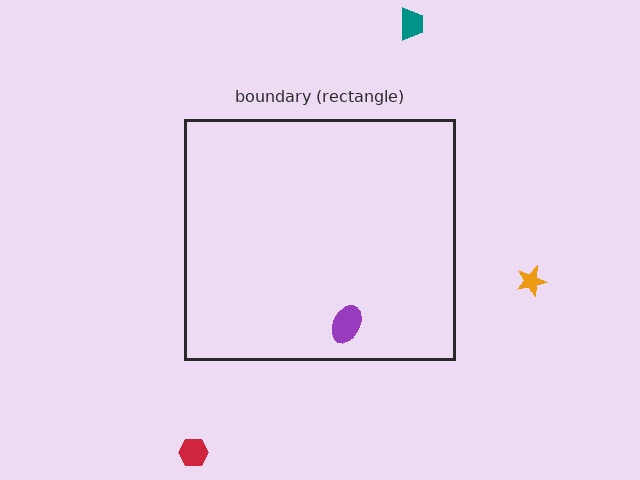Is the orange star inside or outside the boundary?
Outside.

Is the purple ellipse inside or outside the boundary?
Inside.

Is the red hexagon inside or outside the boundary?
Outside.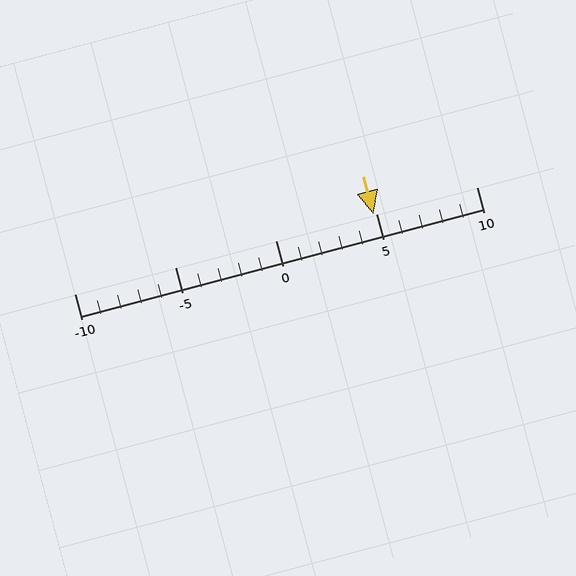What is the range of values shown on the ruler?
The ruler shows values from -10 to 10.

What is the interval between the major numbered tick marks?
The major tick marks are spaced 5 units apart.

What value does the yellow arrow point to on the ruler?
The yellow arrow points to approximately 5.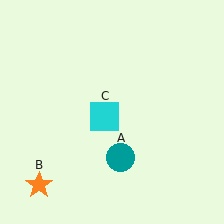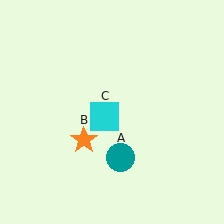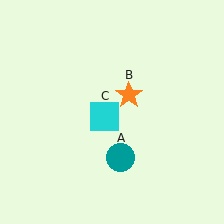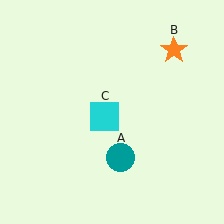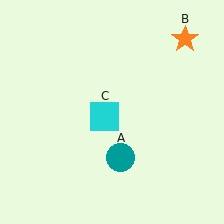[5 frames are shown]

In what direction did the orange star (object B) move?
The orange star (object B) moved up and to the right.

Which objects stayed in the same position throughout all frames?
Teal circle (object A) and cyan square (object C) remained stationary.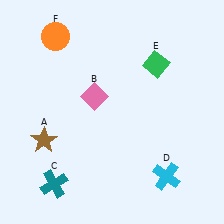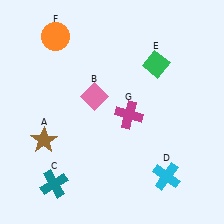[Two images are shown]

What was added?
A magenta cross (G) was added in Image 2.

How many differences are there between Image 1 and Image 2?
There is 1 difference between the two images.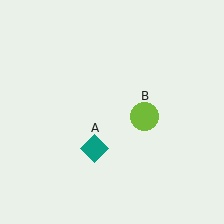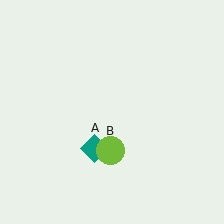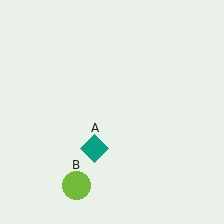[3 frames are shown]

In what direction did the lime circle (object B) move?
The lime circle (object B) moved down and to the left.